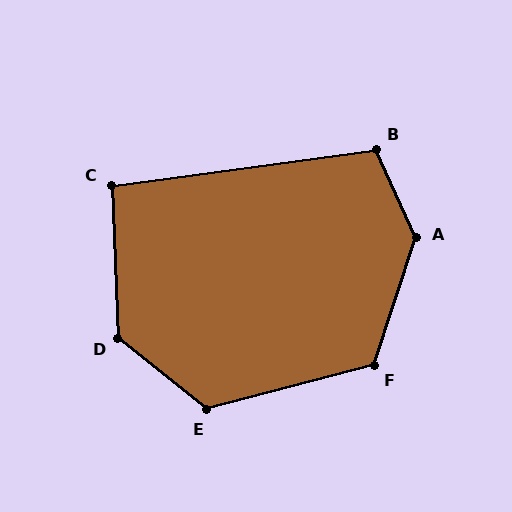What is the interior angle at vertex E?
Approximately 127 degrees (obtuse).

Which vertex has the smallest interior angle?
C, at approximately 95 degrees.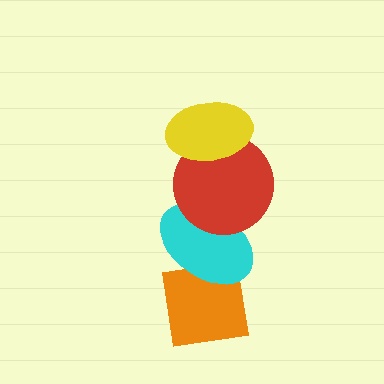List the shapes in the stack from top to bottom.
From top to bottom: the yellow ellipse, the red circle, the cyan ellipse, the orange square.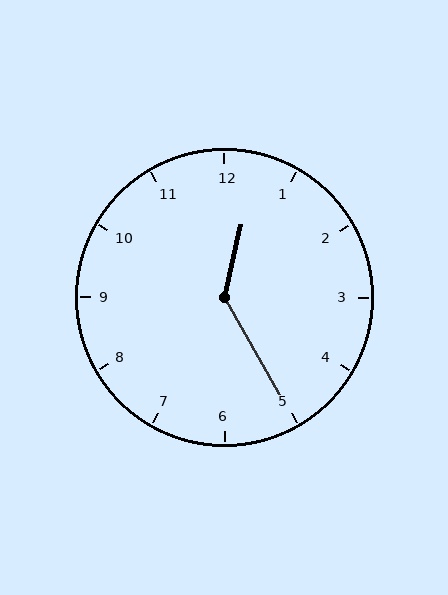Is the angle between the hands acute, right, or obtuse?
It is obtuse.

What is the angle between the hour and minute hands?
Approximately 138 degrees.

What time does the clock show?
12:25.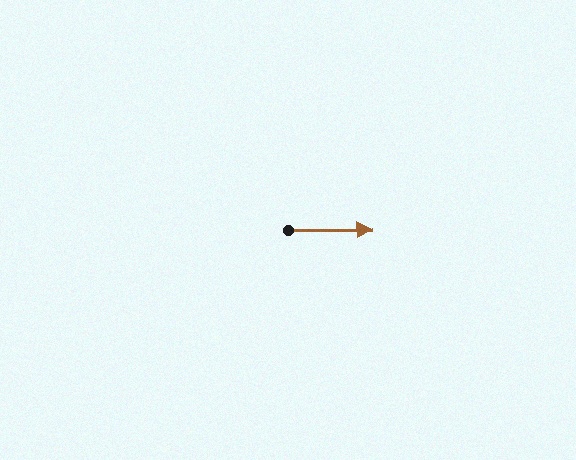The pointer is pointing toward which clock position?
Roughly 3 o'clock.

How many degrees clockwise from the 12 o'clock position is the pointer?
Approximately 90 degrees.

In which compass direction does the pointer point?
East.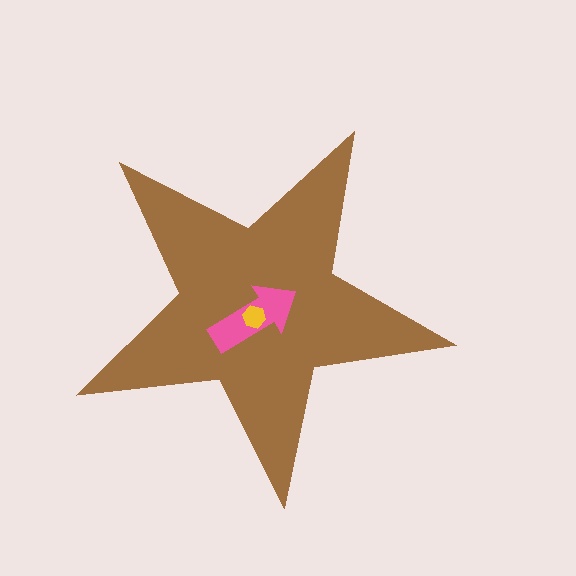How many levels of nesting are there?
3.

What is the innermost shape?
The yellow hexagon.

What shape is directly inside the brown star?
The pink arrow.